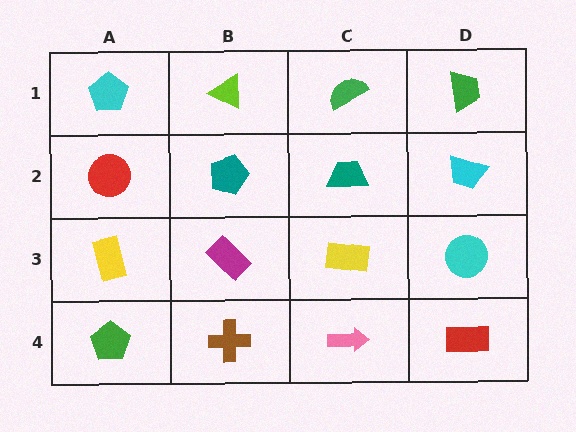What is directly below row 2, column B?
A magenta rectangle.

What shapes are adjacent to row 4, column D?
A cyan circle (row 3, column D), a pink arrow (row 4, column C).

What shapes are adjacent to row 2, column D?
A green trapezoid (row 1, column D), a cyan circle (row 3, column D), a teal trapezoid (row 2, column C).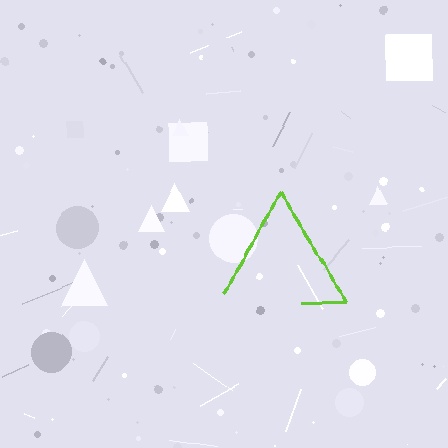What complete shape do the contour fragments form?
The contour fragments form a triangle.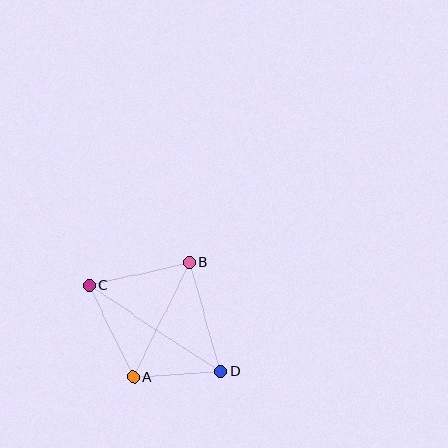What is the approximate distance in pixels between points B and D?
The distance between B and D is approximately 114 pixels.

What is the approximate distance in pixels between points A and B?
The distance between A and B is approximately 128 pixels.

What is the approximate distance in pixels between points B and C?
The distance between B and C is approximately 103 pixels.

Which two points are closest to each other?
Points A and D are closest to each other.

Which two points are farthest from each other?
Points C and D are farthest from each other.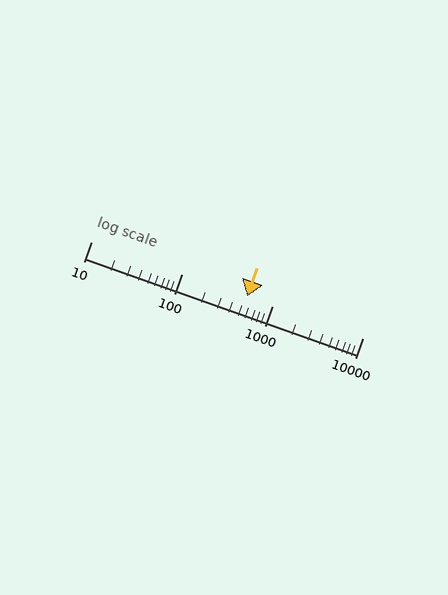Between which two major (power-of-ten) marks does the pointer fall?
The pointer is between 100 and 1000.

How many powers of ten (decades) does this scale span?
The scale spans 3 decades, from 10 to 10000.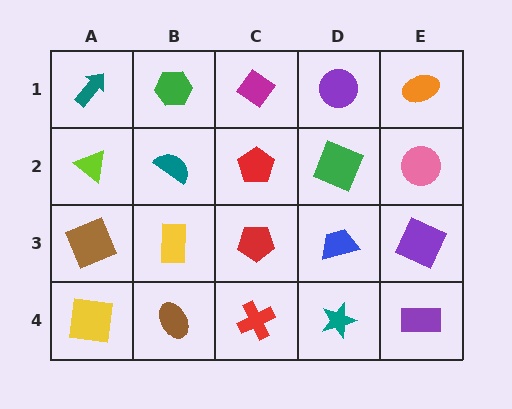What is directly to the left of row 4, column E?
A teal star.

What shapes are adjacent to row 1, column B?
A teal semicircle (row 2, column B), a teal arrow (row 1, column A), a magenta diamond (row 1, column C).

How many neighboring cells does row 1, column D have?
3.